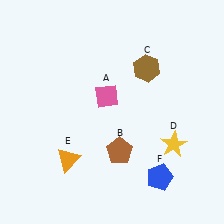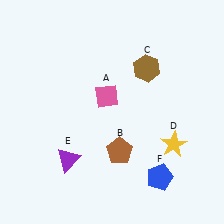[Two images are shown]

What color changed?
The triangle (E) changed from orange in Image 1 to purple in Image 2.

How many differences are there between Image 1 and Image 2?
There is 1 difference between the two images.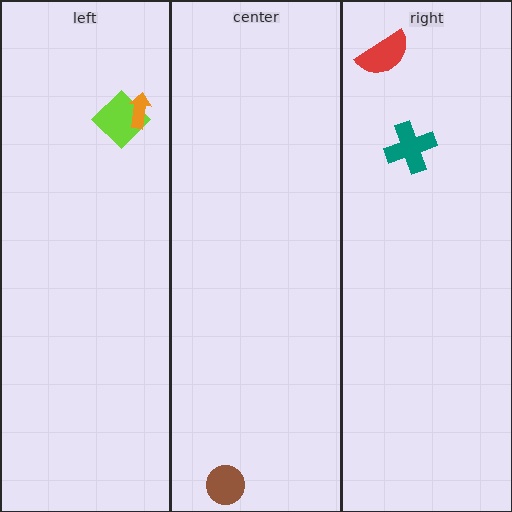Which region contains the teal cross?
The right region.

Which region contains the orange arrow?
The left region.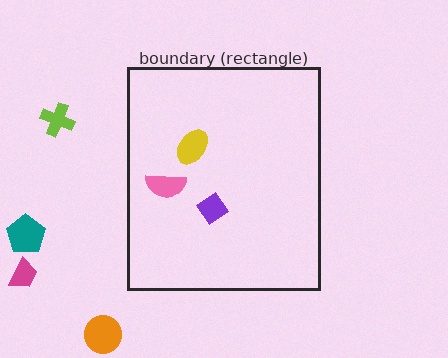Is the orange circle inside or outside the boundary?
Outside.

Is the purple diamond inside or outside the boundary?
Inside.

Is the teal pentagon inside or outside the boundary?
Outside.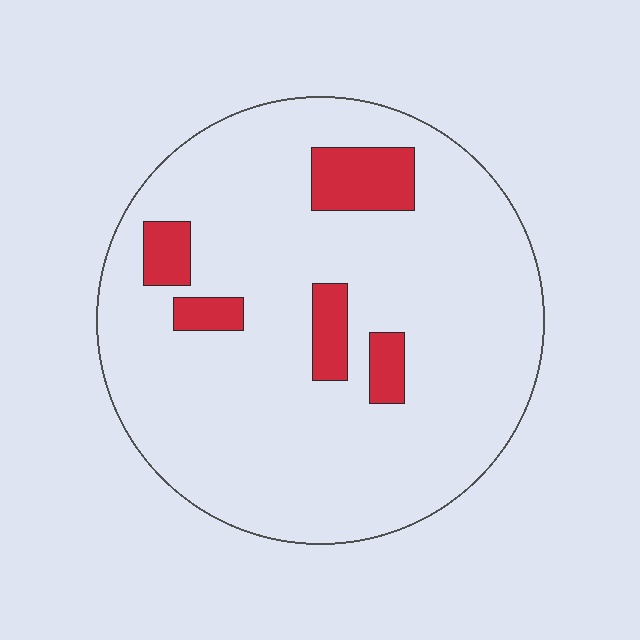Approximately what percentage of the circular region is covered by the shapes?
Approximately 10%.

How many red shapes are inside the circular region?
5.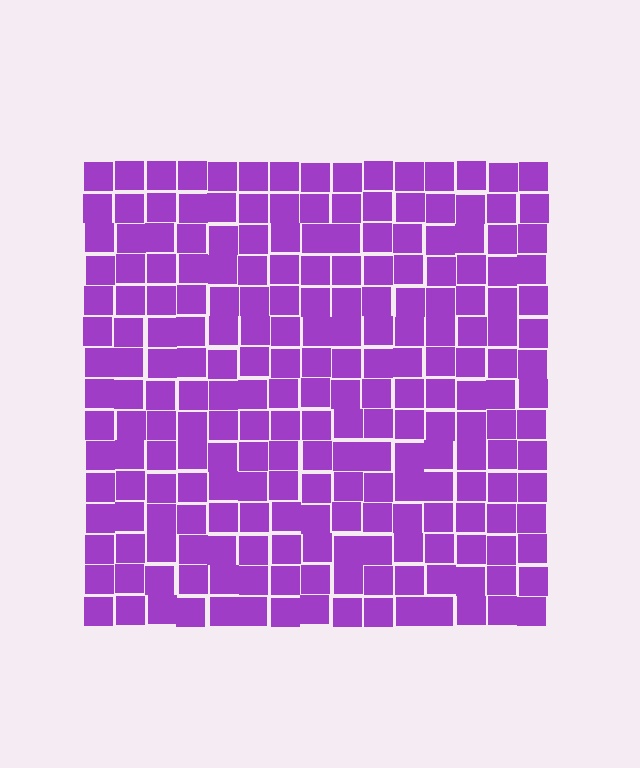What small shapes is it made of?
It is made of small squares.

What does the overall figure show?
The overall figure shows a square.